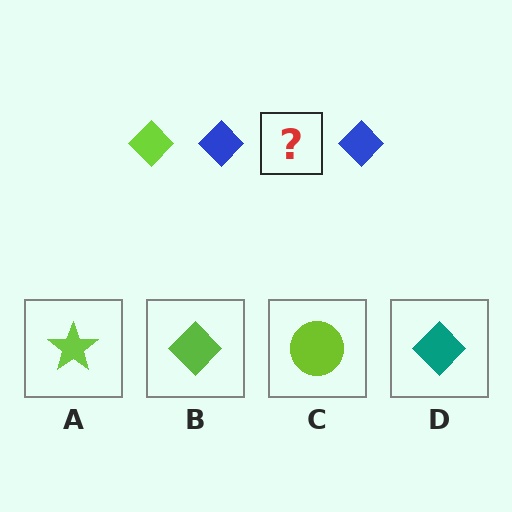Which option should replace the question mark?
Option B.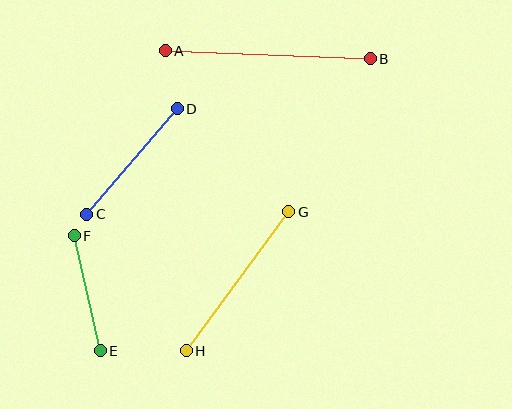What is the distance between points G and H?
The distance is approximately 173 pixels.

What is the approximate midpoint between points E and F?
The midpoint is at approximately (87, 293) pixels.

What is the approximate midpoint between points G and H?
The midpoint is at approximately (237, 281) pixels.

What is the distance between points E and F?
The distance is approximately 118 pixels.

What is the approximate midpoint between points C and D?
The midpoint is at approximately (132, 162) pixels.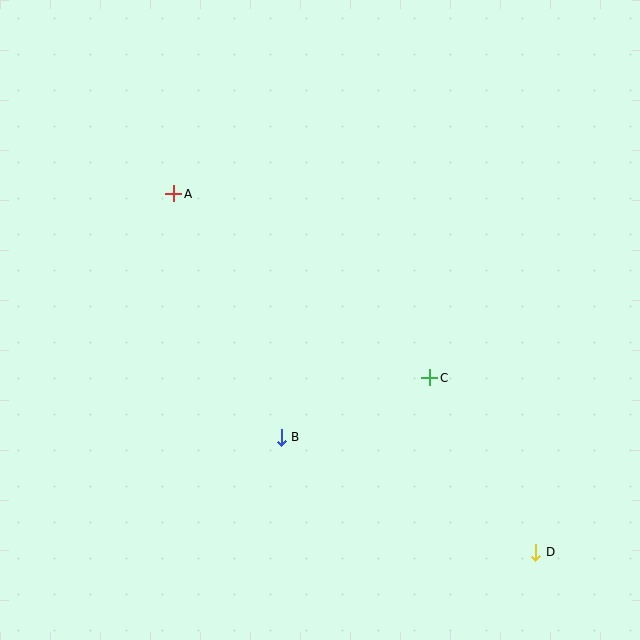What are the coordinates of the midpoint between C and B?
The midpoint between C and B is at (355, 408).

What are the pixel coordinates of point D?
Point D is at (536, 552).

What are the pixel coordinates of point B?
Point B is at (281, 437).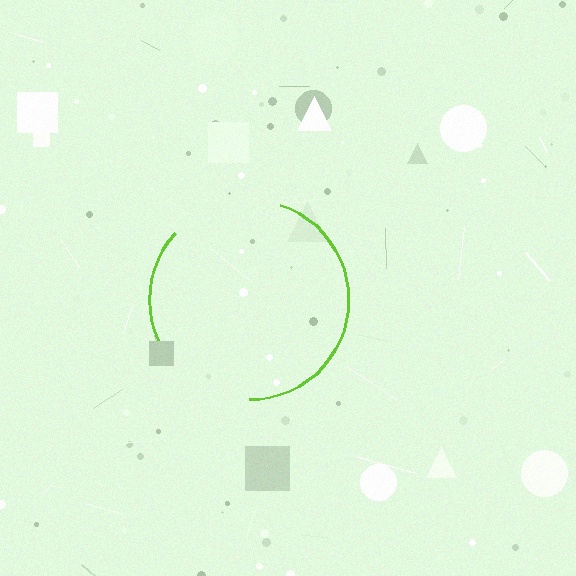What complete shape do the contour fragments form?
The contour fragments form a circle.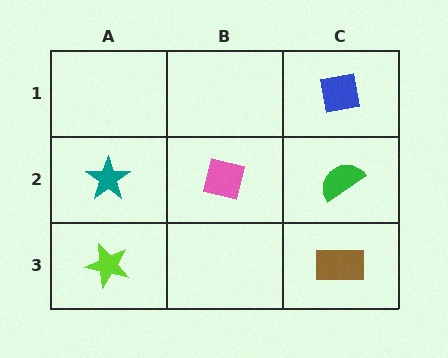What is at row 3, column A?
A lime star.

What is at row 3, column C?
A brown rectangle.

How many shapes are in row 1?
1 shape.